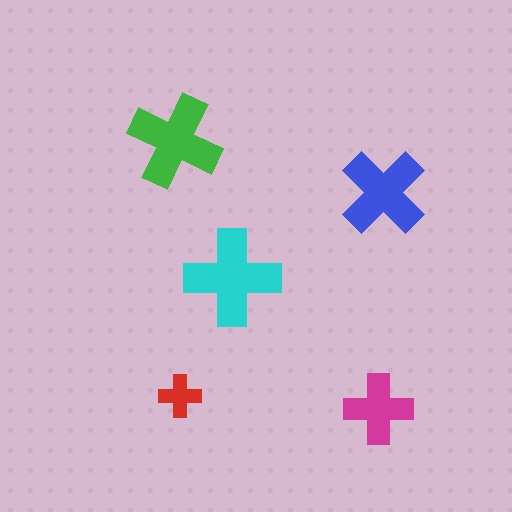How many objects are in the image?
There are 5 objects in the image.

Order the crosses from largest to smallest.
the cyan one, the green one, the blue one, the magenta one, the red one.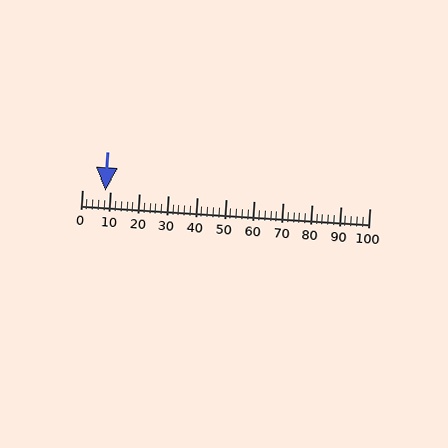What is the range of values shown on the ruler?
The ruler shows values from 0 to 100.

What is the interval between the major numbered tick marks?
The major tick marks are spaced 10 units apart.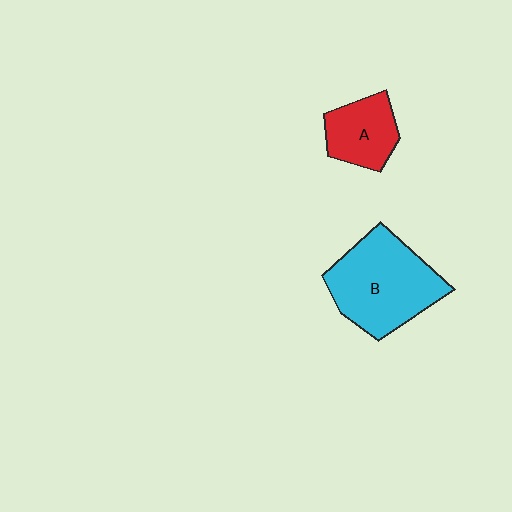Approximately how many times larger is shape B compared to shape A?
Approximately 1.9 times.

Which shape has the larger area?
Shape B (cyan).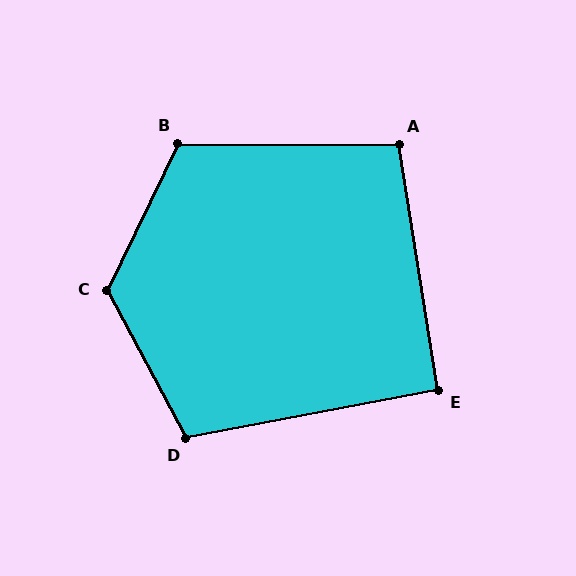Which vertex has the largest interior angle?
C, at approximately 126 degrees.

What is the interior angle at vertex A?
Approximately 99 degrees (obtuse).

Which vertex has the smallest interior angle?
E, at approximately 92 degrees.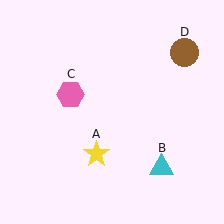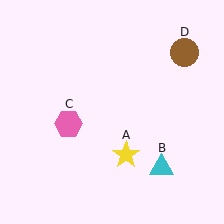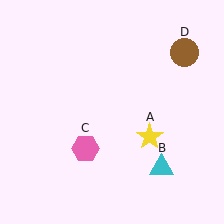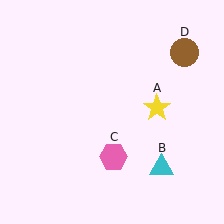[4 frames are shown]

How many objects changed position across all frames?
2 objects changed position: yellow star (object A), pink hexagon (object C).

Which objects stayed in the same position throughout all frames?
Cyan triangle (object B) and brown circle (object D) remained stationary.